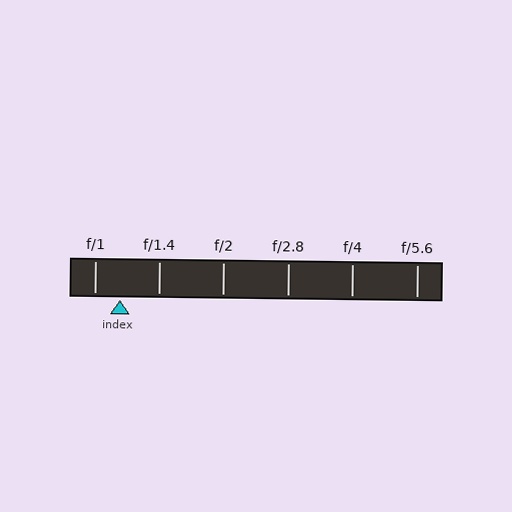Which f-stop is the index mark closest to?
The index mark is closest to f/1.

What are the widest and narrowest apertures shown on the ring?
The widest aperture shown is f/1 and the narrowest is f/5.6.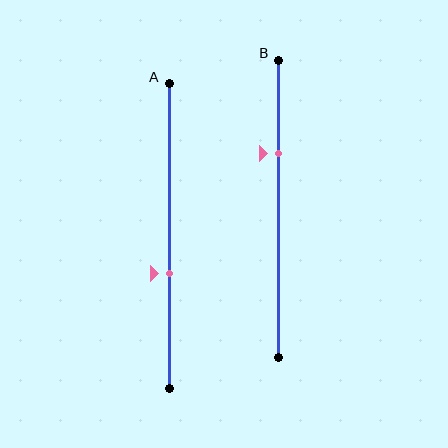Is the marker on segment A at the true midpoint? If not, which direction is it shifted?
No, the marker on segment A is shifted downward by about 12% of the segment length.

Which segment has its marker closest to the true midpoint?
Segment A has its marker closest to the true midpoint.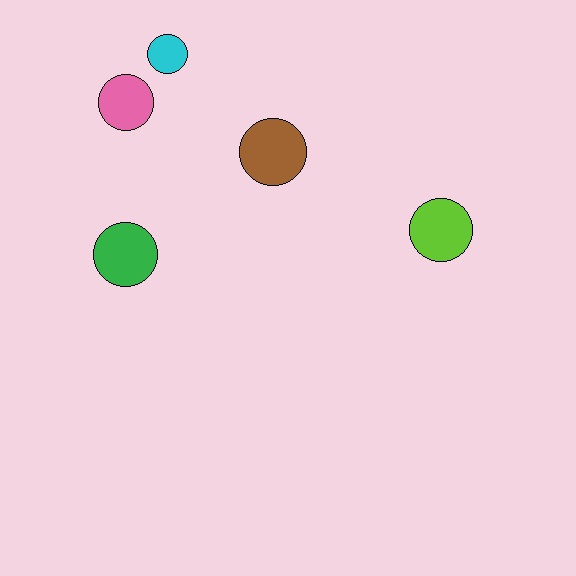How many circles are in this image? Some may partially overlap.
There are 5 circles.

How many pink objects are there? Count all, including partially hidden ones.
There is 1 pink object.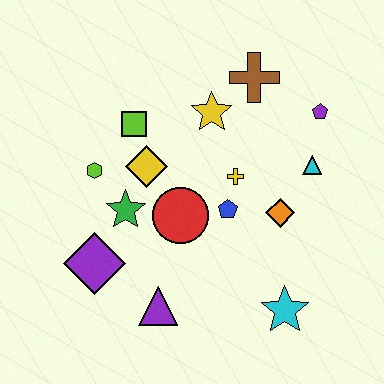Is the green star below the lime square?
Yes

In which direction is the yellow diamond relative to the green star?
The yellow diamond is above the green star.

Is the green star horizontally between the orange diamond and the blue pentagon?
No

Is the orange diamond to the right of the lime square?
Yes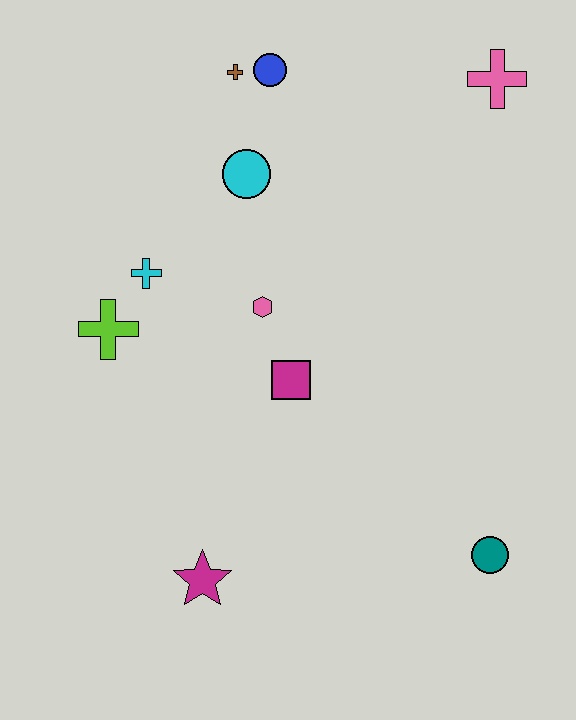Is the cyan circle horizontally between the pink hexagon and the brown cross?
Yes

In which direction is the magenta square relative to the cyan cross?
The magenta square is to the right of the cyan cross.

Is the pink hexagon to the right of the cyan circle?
Yes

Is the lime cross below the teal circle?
No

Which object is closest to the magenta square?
The pink hexagon is closest to the magenta square.